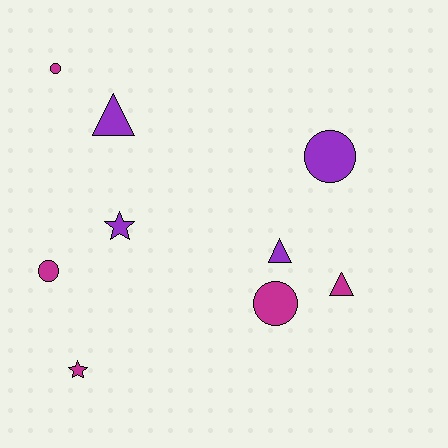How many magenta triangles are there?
There is 1 magenta triangle.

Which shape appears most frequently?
Circle, with 4 objects.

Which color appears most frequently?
Magenta, with 5 objects.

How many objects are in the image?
There are 9 objects.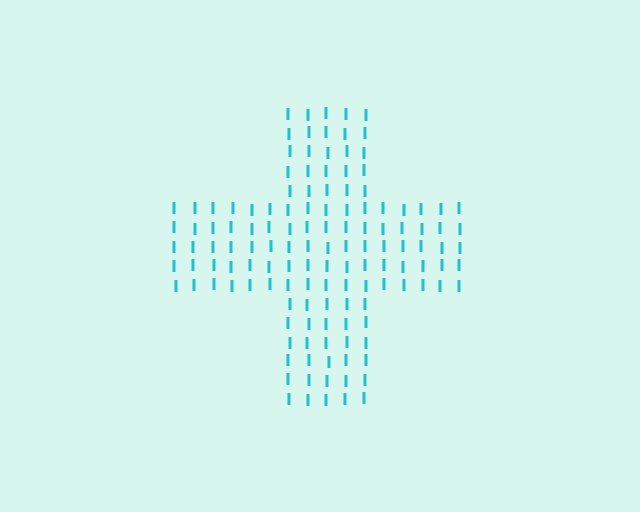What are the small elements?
The small elements are letter I's.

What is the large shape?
The large shape is a cross.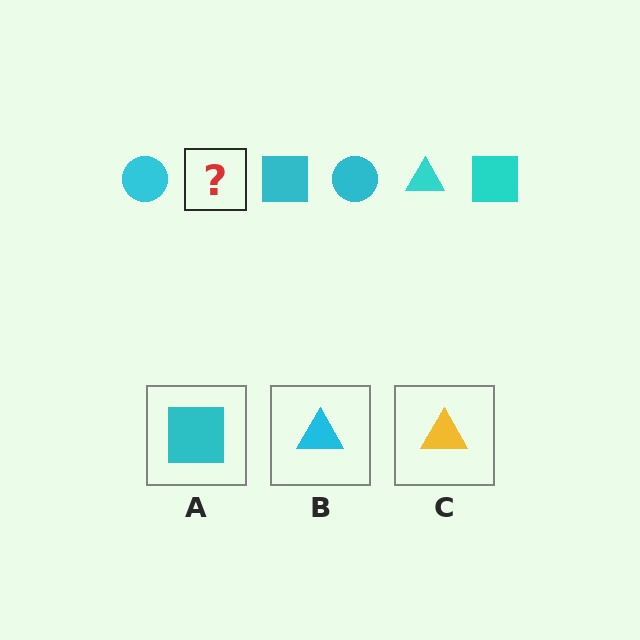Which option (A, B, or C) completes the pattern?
B.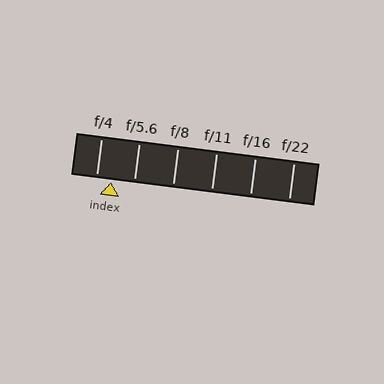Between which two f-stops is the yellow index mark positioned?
The index mark is between f/4 and f/5.6.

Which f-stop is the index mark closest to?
The index mark is closest to f/4.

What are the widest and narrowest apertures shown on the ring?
The widest aperture shown is f/4 and the narrowest is f/22.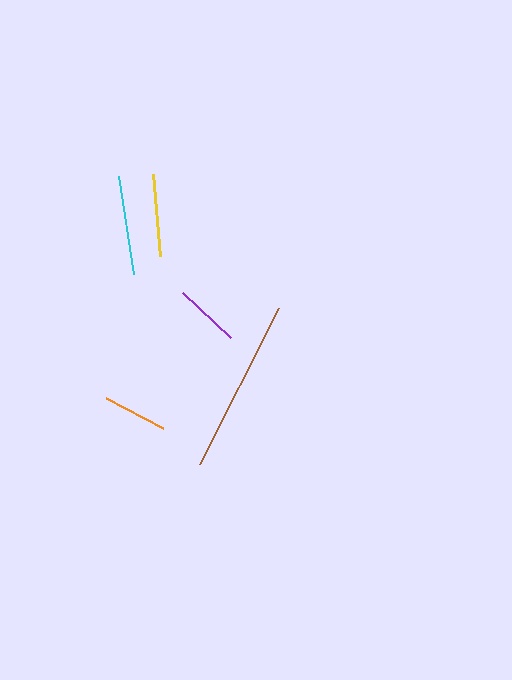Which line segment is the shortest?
The orange line is the shortest at approximately 64 pixels.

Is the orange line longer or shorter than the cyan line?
The cyan line is longer than the orange line.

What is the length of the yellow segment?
The yellow segment is approximately 83 pixels long.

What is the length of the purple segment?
The purple segment is approximately 66 pixels long.